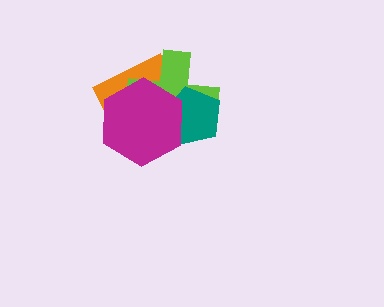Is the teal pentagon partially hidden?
Yes, it is partially covered by another shape.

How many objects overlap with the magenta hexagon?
3 objects overlap with the magenta hexagon.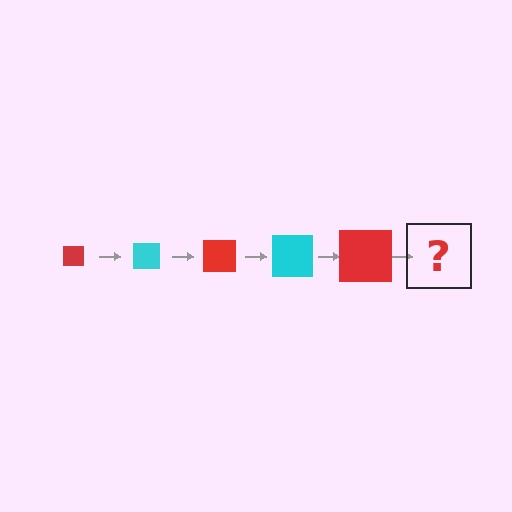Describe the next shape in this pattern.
It should be a cyan square, larger than the previous one.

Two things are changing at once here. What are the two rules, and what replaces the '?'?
The two rules are that the square grows larger each step and the color cycles through red and cyan. The '?' should be a cyan square, larger than the previous one.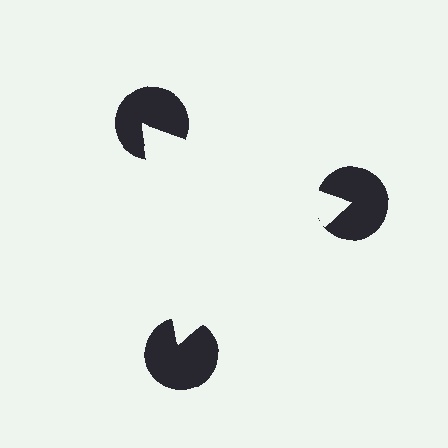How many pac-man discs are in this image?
There are 3 — one at each vertex of the illusory triangle.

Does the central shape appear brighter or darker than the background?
It typically appears slightly brighter than the background, even though no actual brightness change is drawn.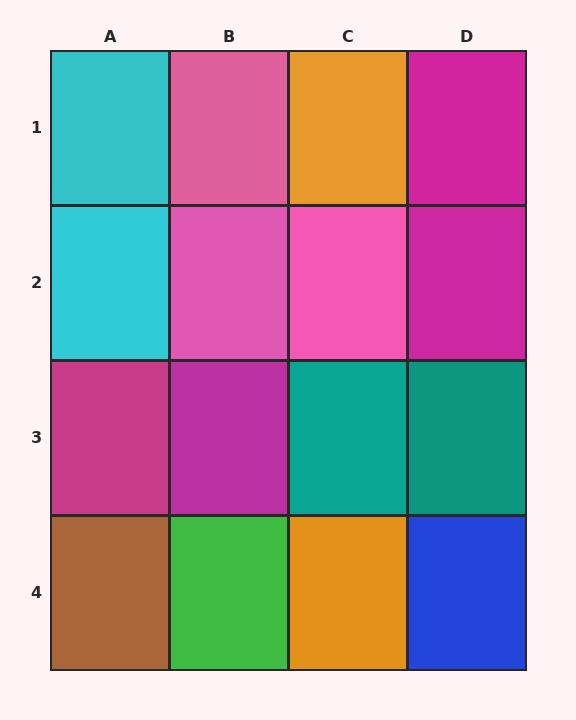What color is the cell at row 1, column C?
Orange.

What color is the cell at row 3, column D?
Teal.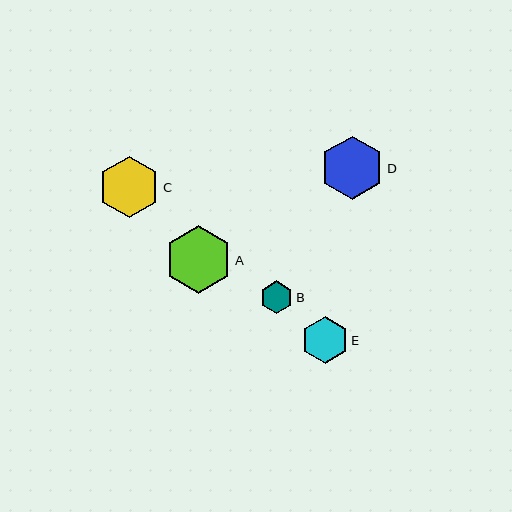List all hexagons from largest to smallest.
From largest to smallest: A, D, C, E, B.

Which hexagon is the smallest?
Hexagon B is the smallest with a size of approximately 33 pixels.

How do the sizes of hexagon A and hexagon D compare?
Hexagon A and hexagon D are approximately the same size.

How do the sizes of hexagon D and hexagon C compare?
Hexagon D and hexagon C are approximately the same size.